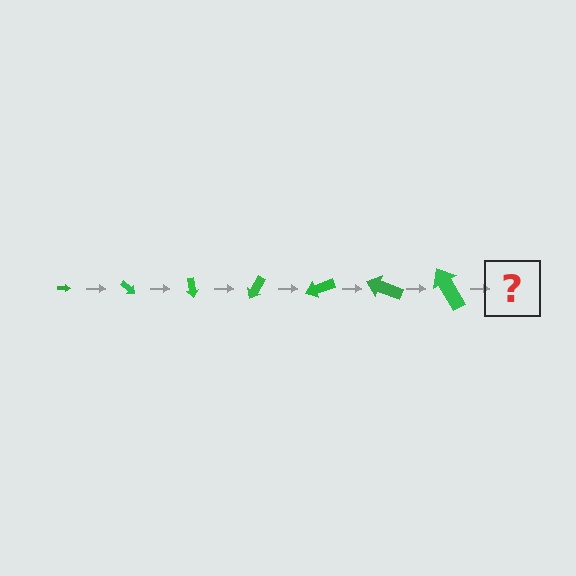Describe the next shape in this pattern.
It should be an arrow, larger than the previous one and rotated 280 degrees from the start.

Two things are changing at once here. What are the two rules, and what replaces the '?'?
The two rules are that the arrow grows larger each step and it rotates 40 degrees each step. The '?' should be an arrow, larger than the previous one and rotated 280 degrees from the start.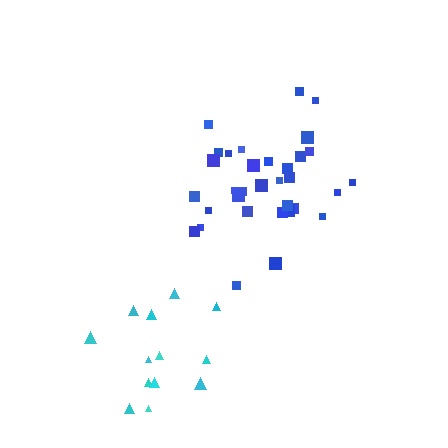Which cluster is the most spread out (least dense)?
Cyan.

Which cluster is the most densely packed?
Blue.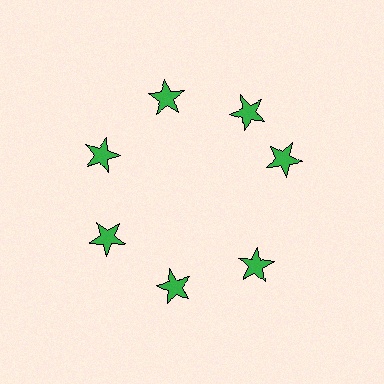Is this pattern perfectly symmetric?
No. The 7 green stars are arranged in a ring, but one element near the 3 o'clock position is rotated out of alignment along the ring, breaking the 7-fold rotational symmetry.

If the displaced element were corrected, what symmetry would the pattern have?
It would have 7-fold rotational symmetry — the pattern would map onto itself every 51 degrees.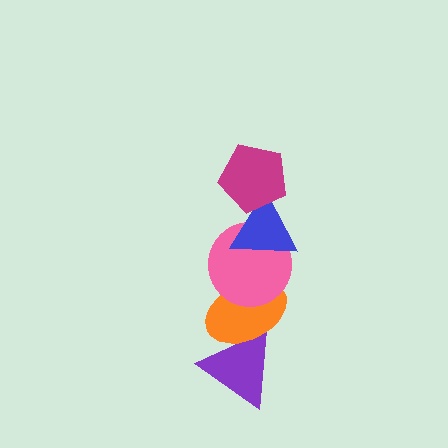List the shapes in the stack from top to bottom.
From top to bottom: the magenta pentagon, the blue triangle, the pink circle, the orange ellipse, the purple triangle.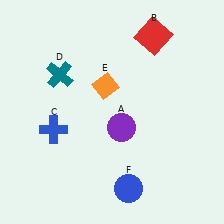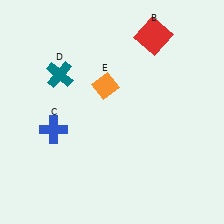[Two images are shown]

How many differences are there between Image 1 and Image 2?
There are 2 differences between the two images.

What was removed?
The blue circle (F), the purple circle (A) were removed in Image 2.